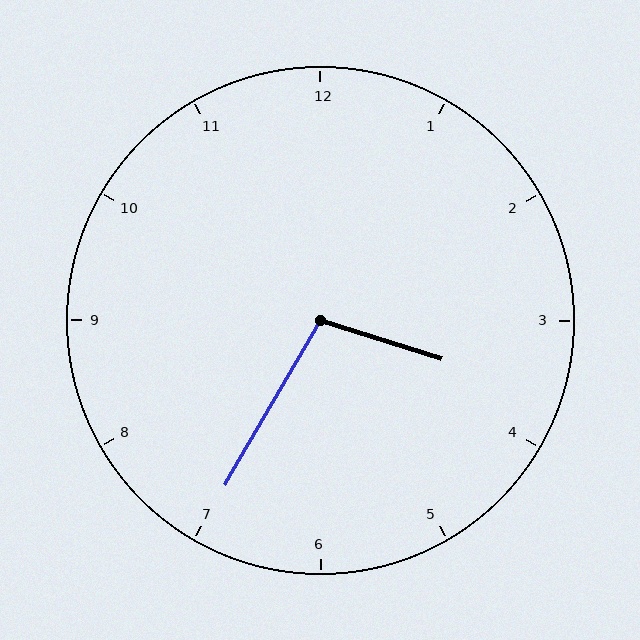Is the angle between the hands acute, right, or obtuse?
It is obtuse.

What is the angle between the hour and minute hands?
Approximately 102 degrees.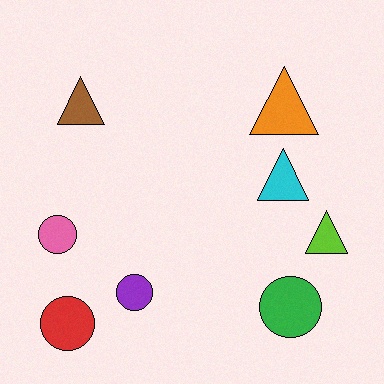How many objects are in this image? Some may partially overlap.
There are 8 objects.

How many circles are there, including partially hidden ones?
There are 4 circles.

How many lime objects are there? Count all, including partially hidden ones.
There is 1 lime object.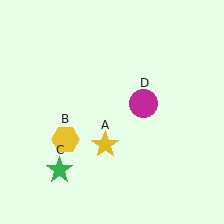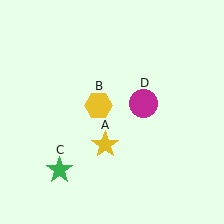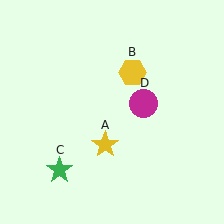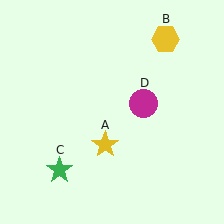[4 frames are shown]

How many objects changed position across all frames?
1 object changed position: yellow hexagon (object B).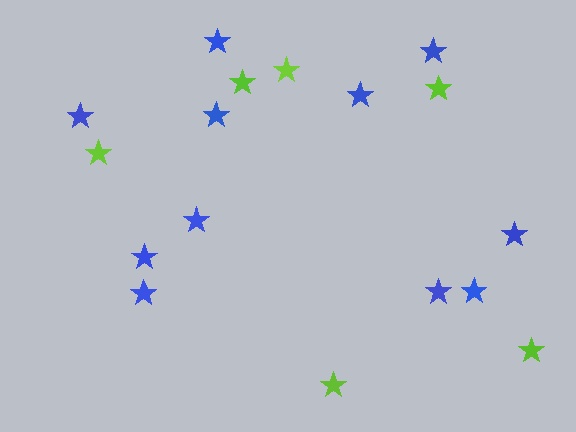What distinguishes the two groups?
There are 2 groups: one group of lime stars (6) and one group of blue stars (11).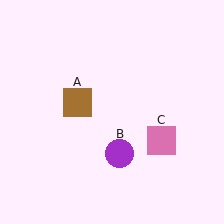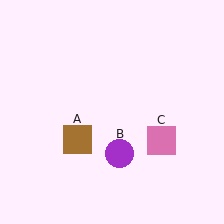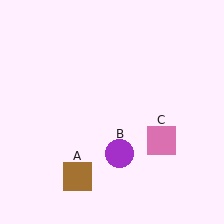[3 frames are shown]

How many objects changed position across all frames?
1 object changed position: brown square (object A).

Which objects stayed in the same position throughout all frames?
Purple circle (object B) and pink square (object C) remained stationary.